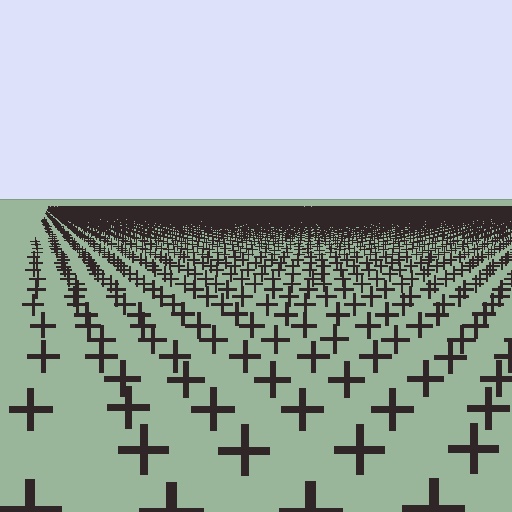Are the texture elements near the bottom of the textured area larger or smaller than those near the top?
Larger. Near the bottom, elements are closer to the viewer and appear at a bigger on-screen size.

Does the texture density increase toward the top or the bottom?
Density increases toward the top.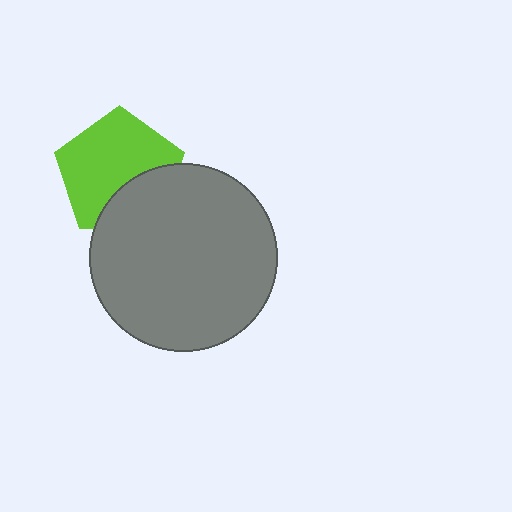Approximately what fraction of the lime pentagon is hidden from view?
Roughly 32% of the lime pentagon is hidden behind the gray circle.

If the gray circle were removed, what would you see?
You would see the complete lime pentagon.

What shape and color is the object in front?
The object in front is a gray circle.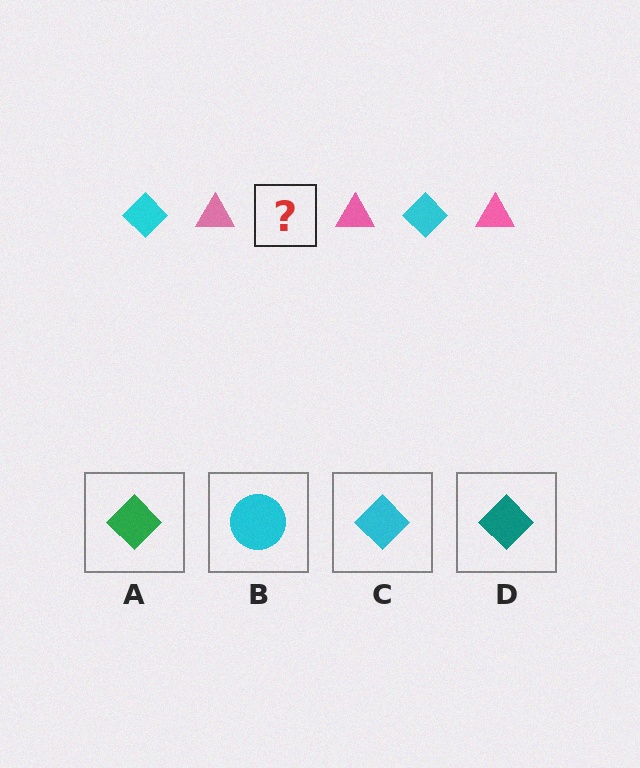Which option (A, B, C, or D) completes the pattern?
C.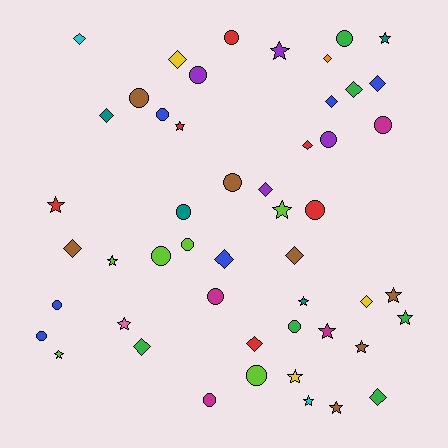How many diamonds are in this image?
There are 16 diamonds.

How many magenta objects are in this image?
There are 4 magenta objects.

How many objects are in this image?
There are 50 objects.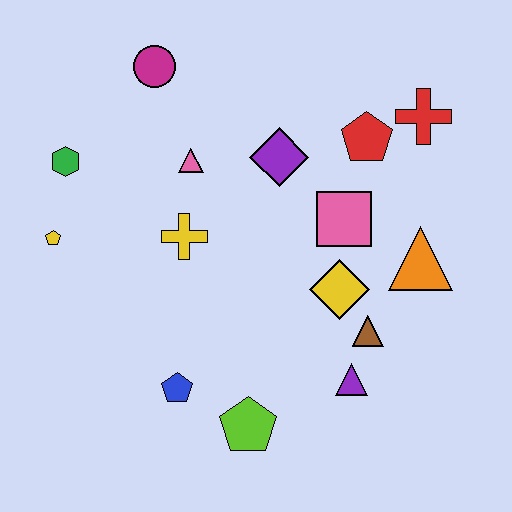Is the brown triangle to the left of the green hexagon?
No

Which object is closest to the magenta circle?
The pink triangle is closest to the magenta circle.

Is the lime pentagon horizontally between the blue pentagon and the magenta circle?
No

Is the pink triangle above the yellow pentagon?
Yes